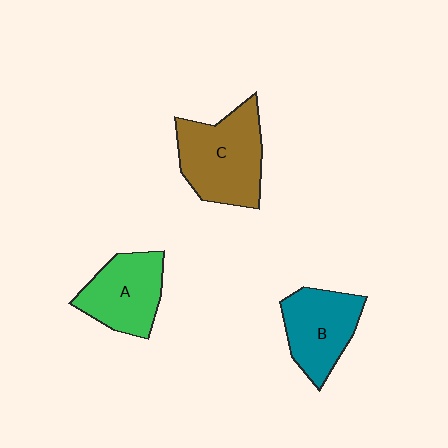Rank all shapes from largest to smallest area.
From largest to smallest: C (brown), A (green), B (teal).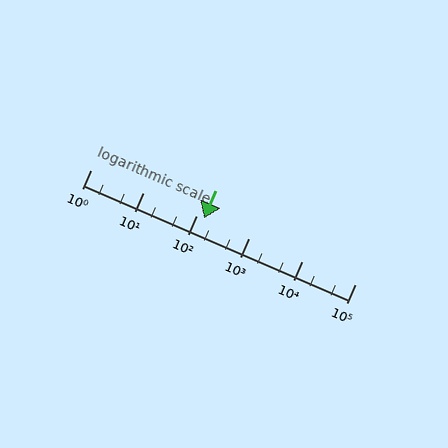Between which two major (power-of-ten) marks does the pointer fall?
The pointer is between 100 and 1000.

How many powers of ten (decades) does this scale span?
The scale spans 5 decades, from 1 to 100000.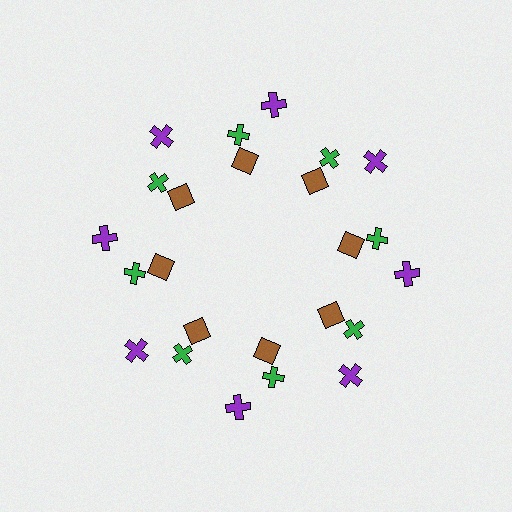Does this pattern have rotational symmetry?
Yes, this pattern has 8-fold rotational symmetry. It looks the same after rotating 45 degrees around the center.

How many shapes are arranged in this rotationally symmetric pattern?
There are 24 shapes, arranged in 8 groups of 3.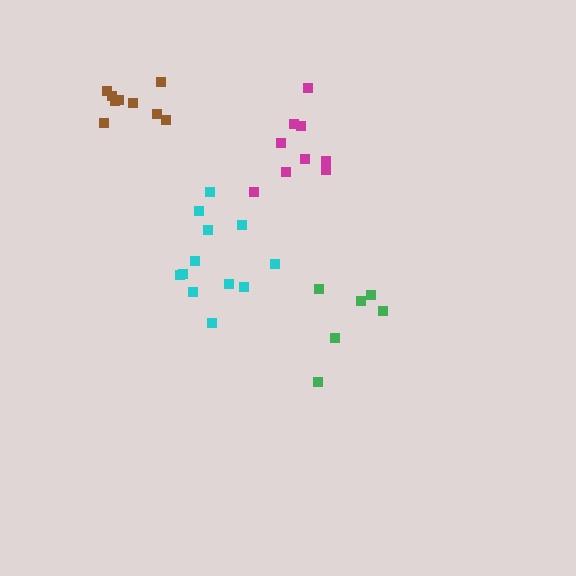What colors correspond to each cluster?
The clusters are colored: cyan, magenta, brown, green.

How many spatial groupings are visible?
There are 4 spatial groupings.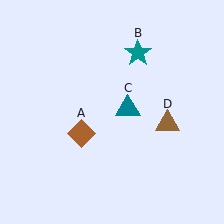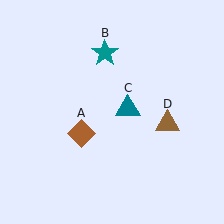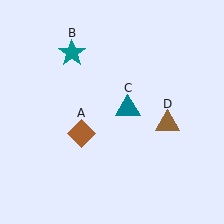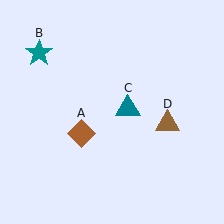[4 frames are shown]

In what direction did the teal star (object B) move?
The teal star (object B) moved left.